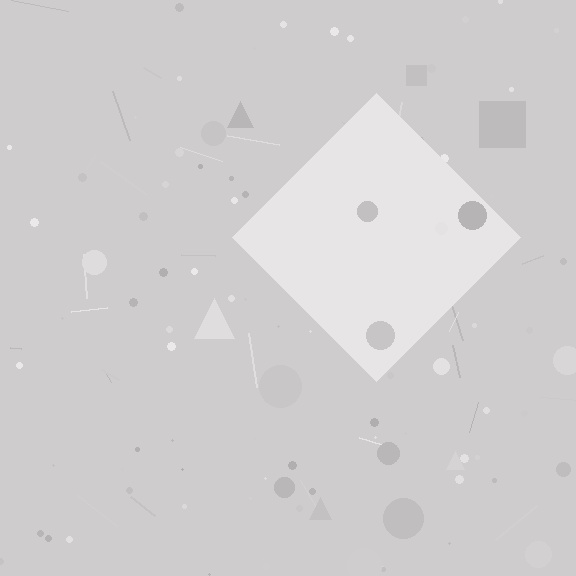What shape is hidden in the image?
A diamond is hidden in the image.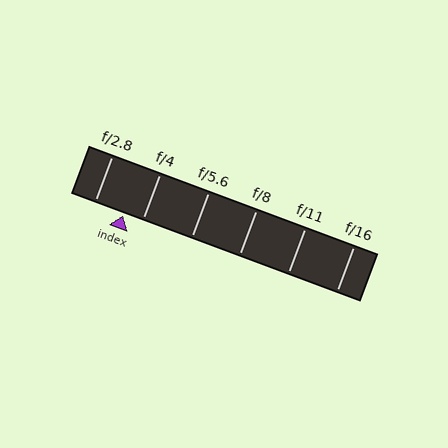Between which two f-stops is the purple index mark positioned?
The index mark is between f/2.8 and f/4.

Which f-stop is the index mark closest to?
The index mark is closest to f/4.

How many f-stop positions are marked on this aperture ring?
There are 6 f-stop positions marked.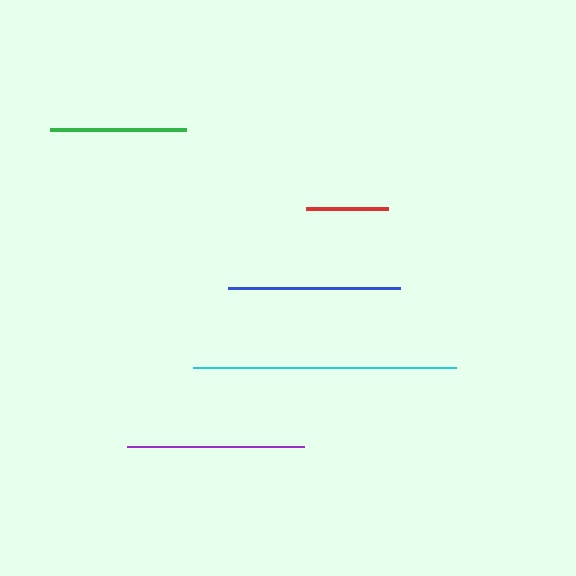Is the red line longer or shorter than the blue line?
The blue line is longer than the red line.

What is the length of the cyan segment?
The cyan segment is approximately 263 pixels long.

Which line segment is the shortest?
The red line is the shortest at approximately 82 pixels.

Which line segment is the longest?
The cyan line is the longest at approximately 263 pixels.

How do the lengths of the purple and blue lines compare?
The purple and blue lines are approximately the same length.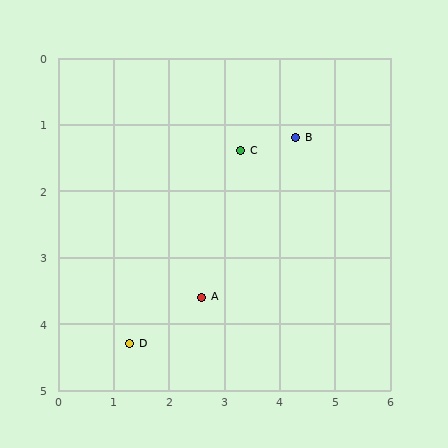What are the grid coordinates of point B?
Point B is at approximately (4.3, 1.2).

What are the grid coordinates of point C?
Point C is at approximately (3.3, 1.4).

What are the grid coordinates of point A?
Point A is at approximately (2.6, 3.6).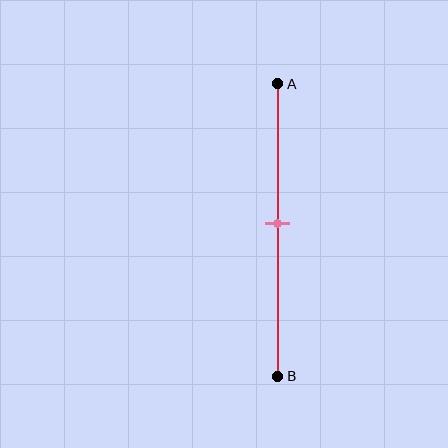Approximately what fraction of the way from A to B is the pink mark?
The pink mark is approximately 50% of the way from A to B.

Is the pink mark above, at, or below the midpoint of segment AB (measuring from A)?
The pink mark is approximately at the midpoint of segment AB.